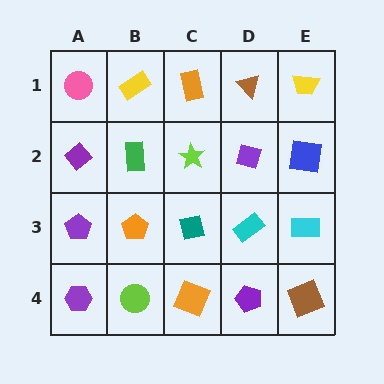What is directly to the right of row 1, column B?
An orange rectangle.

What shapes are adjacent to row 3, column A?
A purple diamond (row 2, column A), a purple hexagon (row 4, column A), an orange pentagon (row 3, column B).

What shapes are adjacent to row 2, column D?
A brown triangle (row 1, column D), a cyan rectangle (row 3, column D), a lime star (row 2, column C), a blue square (row 2, column E).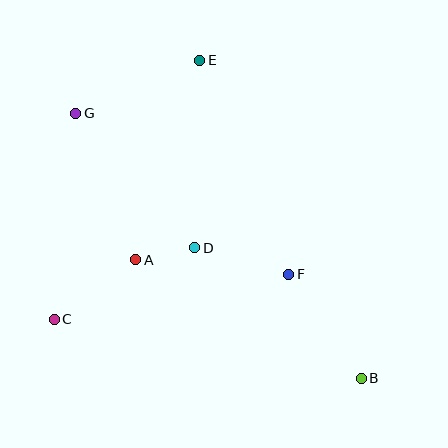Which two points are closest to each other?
Points A and D are closest to each other.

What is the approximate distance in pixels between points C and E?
The distance between C and E is approximately 297 pixels.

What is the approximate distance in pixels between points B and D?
The distance between B and D is approximately 211 pixels.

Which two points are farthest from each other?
Points B and G are farthest from each other.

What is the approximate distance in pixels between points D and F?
The distance between D and F is approximately 98 pixels.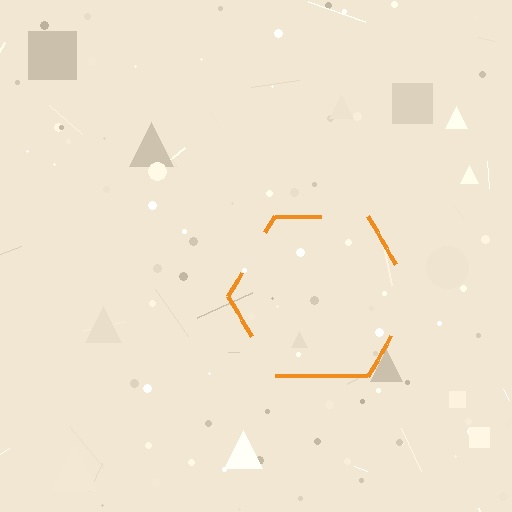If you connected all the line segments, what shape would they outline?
They would outline a hexagon.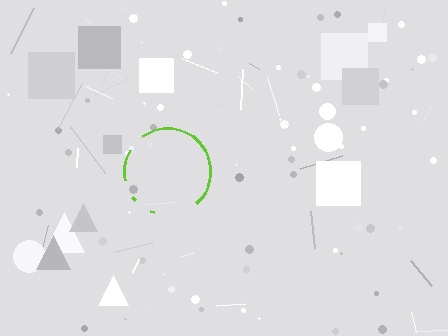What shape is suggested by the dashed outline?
The dashed outline suggests a circle.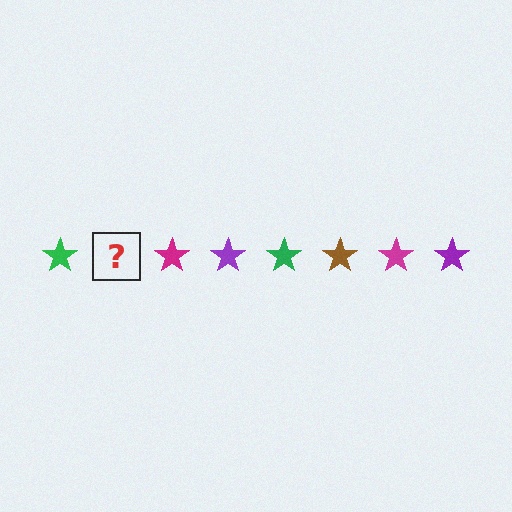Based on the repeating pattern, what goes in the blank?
The blank should be a brown star.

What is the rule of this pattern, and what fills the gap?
The rule is that the pattern cycles through green, brown, magenta, purple stars. The gap should be filled with a brown star.